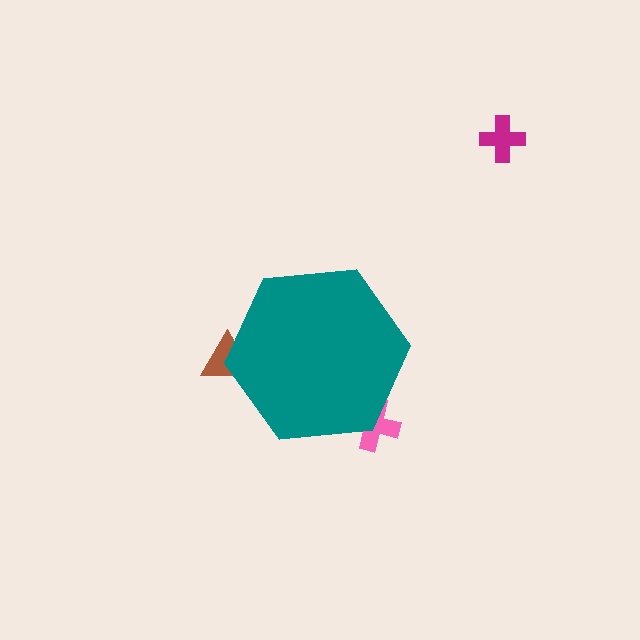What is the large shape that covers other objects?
A teal hexagon.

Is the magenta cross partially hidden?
No, the magenta cross is fully visible.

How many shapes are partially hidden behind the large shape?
2 shapes are partially hidden.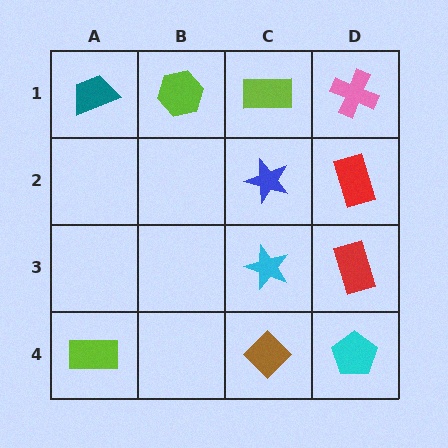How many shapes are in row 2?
2 shapes.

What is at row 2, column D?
A red rectangle.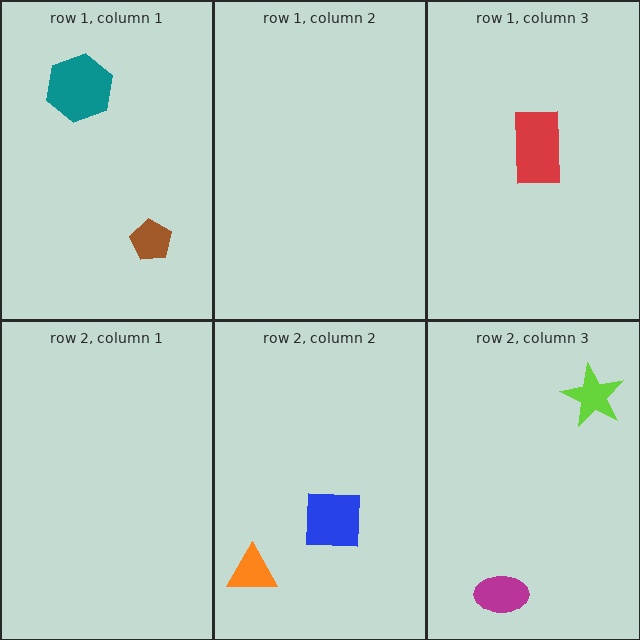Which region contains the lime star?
The row 2, column 3 region.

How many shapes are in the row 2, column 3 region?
2.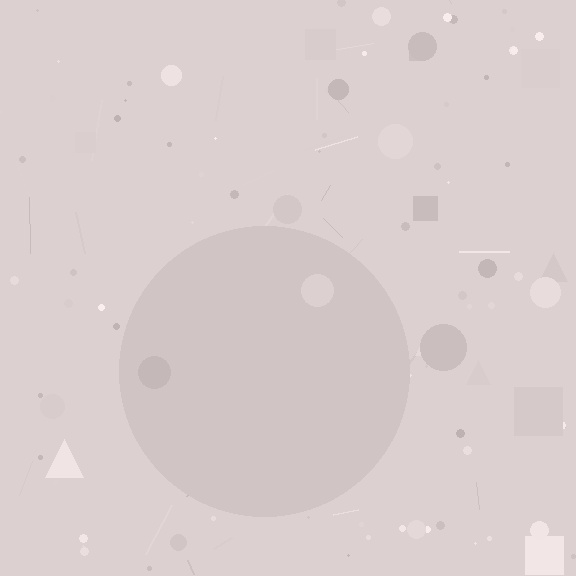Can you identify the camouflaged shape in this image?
The camouflaged shape is a circle.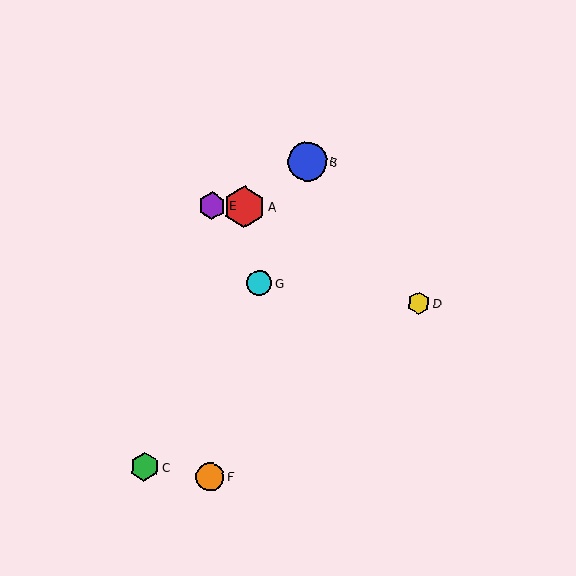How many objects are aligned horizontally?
2 objects (A, E) are aligned horizontally.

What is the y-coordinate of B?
Object B is at y≈161.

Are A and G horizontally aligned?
No, A is at y≈207 and G is at y≈283.